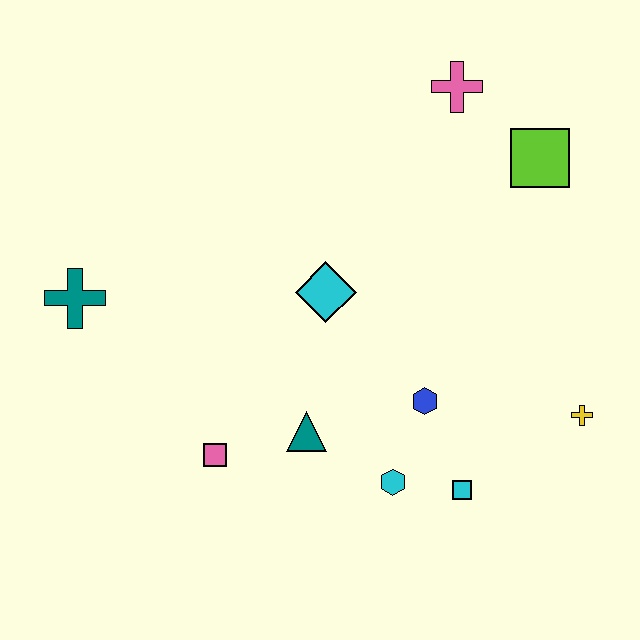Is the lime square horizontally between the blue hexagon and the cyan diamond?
No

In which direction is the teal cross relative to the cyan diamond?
The teal cross is to the left of the cyan diamond.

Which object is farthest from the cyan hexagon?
The pink cross is farthest from the cyan hexagon.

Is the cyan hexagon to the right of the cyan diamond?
Yes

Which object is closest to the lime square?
The pink cross is closest to the lime square.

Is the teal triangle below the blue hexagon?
Yes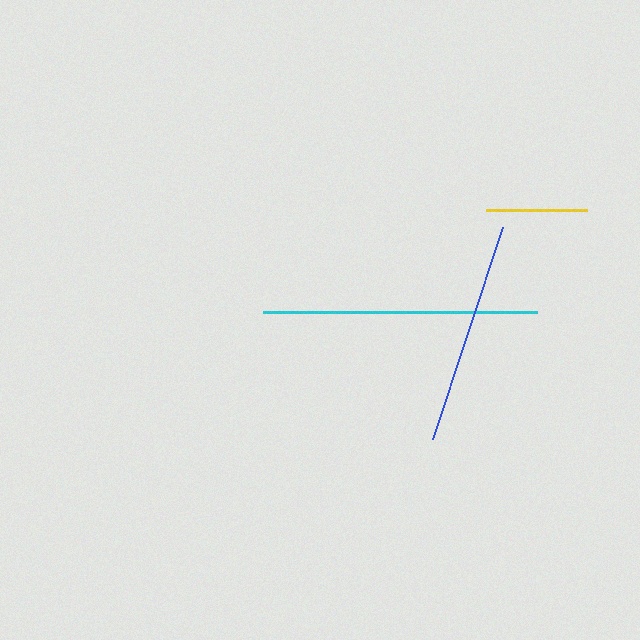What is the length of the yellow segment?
The yellow segment is approximately 101 pixels long.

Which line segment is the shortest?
The yellow line is the shortest at approximately 101 pixels.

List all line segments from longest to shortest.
From longest to shortest: cyan, blue, yellow.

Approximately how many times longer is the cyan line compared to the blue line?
The cyan line is approximately 1.2 times the length of the blue line.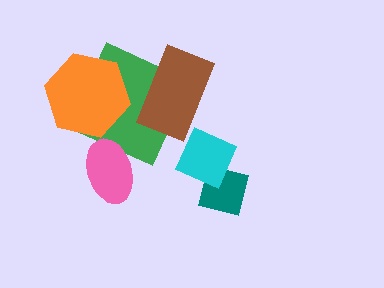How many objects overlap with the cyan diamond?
1 object overlaps with the cyan diamond.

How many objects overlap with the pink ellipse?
1 object overlaps with the pink ellipse.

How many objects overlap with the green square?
3 objects overlap with the green square.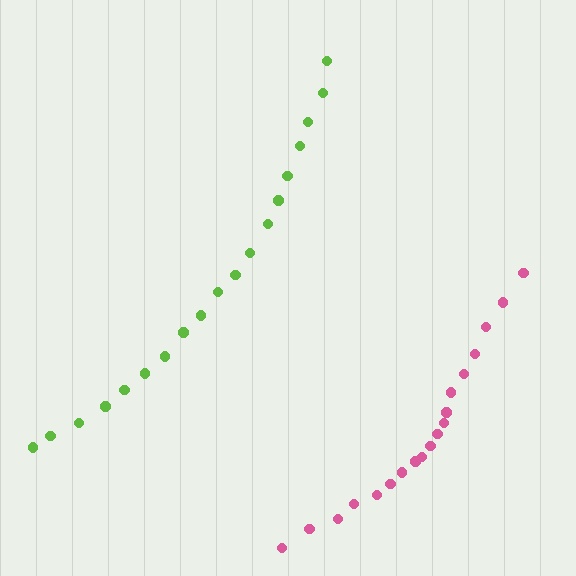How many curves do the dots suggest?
There are 2 distinct paths.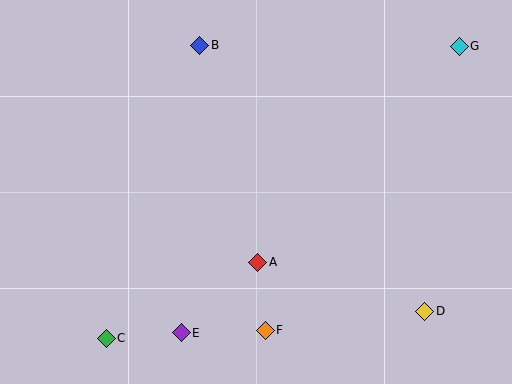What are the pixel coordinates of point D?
Point D is at (425, 311).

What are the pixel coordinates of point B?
Point B is at (200, 45).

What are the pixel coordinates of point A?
Point A is at (258, 262).